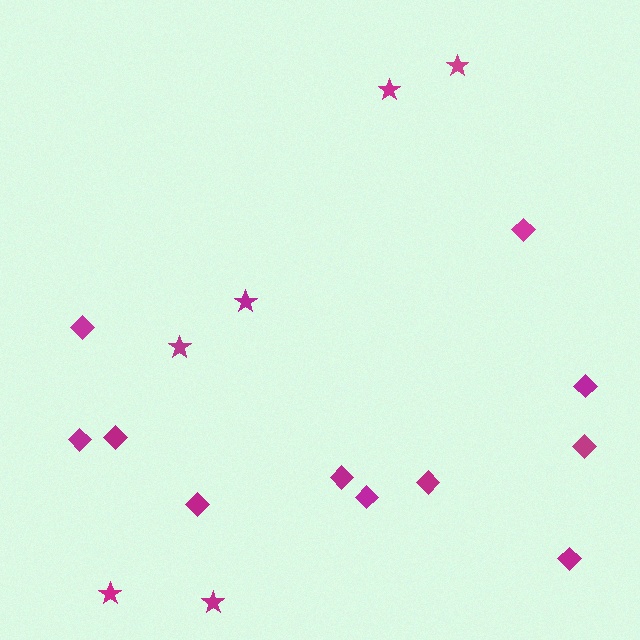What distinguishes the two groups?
There are 2 groups: one group of diamonds (11) and one group of stars (6).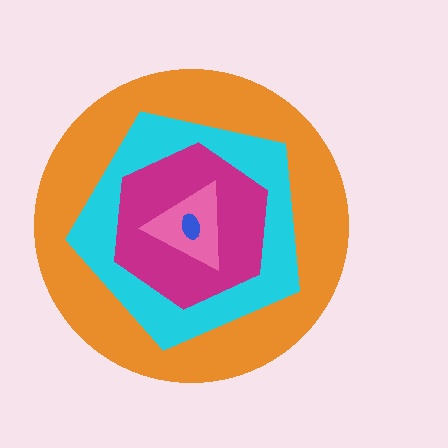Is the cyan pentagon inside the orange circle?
Yes.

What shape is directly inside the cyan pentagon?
The magenta hexagon.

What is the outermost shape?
The orange circle.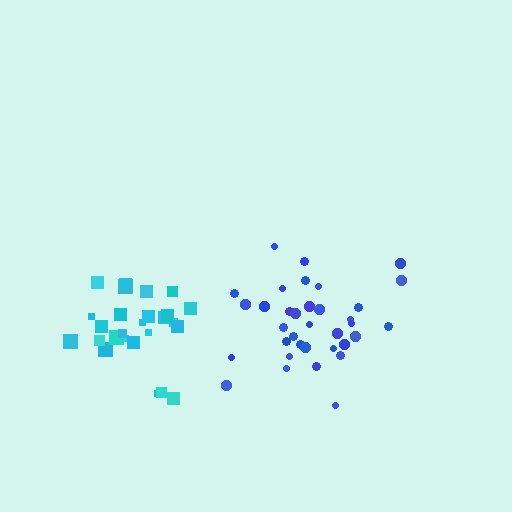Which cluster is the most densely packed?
Cyan.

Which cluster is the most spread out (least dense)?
Blue.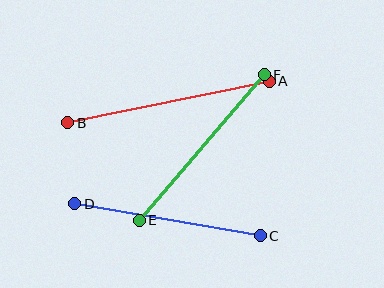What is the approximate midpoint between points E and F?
The midpoint is at approximately (202, 148) pixels.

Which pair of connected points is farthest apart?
Points A and B are farthest apart.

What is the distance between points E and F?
The distance is approximately 192 pixels.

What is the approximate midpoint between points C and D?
The midpoint is at approximately (167, 220) pixels.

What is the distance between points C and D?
The distance is approximately 188 pixels.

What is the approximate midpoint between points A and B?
The midpoint is at approximately (169, 102) pixels.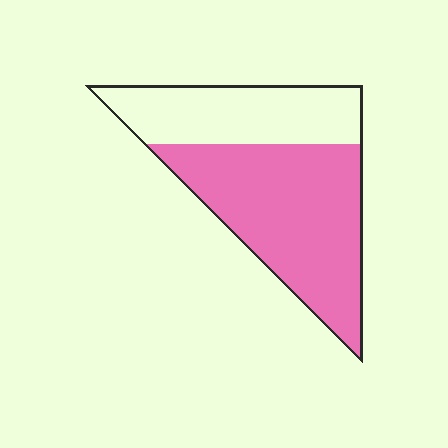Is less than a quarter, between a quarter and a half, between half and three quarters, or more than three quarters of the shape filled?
Between half and three quarters.